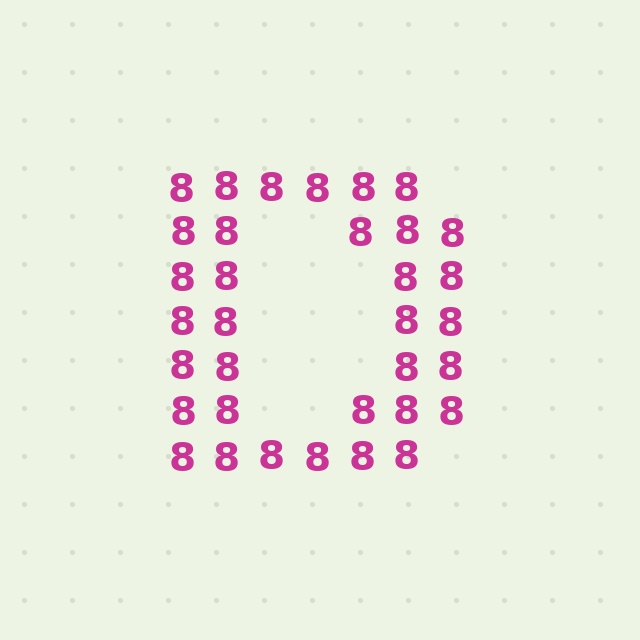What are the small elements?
The small elements are digit 8's.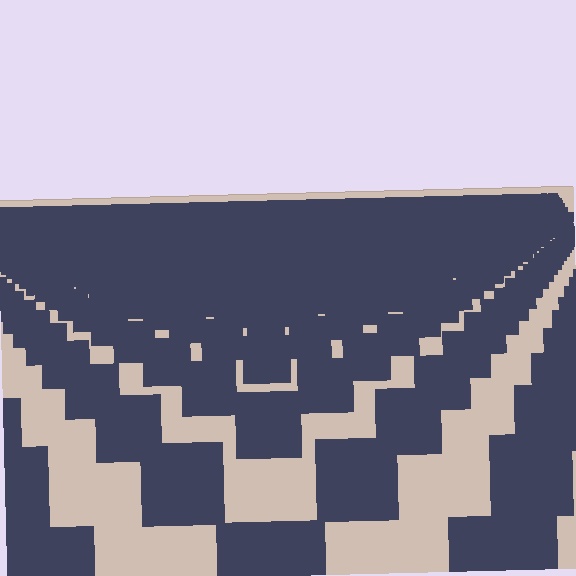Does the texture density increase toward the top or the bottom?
Density increases toward the top.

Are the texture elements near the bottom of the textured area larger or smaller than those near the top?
Larger. Near the bottom, elements are closer to the viewer and appear at a bigger on-screen size.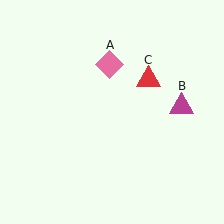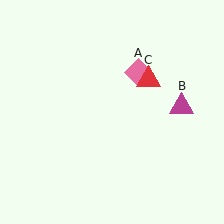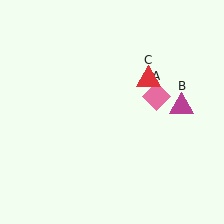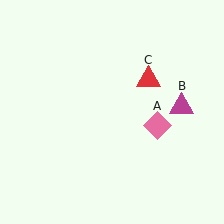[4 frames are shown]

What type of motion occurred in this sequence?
The pink diamond (object A) rotated clockwise around the center of the scene.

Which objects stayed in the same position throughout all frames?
Magenta triangle (object B) and red triangle (object C) remained stationary.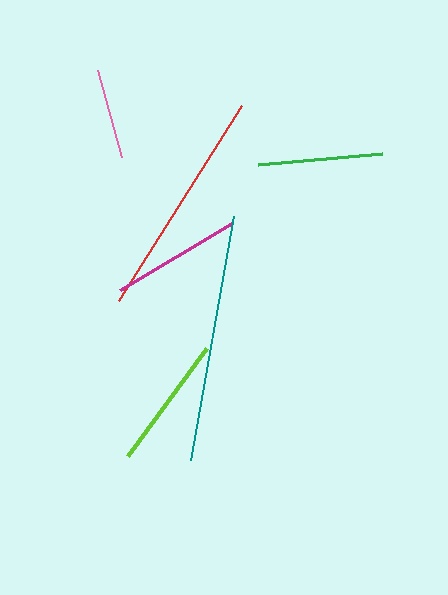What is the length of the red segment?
The red segment is approximately 230 pixels long.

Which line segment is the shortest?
The pink line is the shortest at approximately 91 pixels.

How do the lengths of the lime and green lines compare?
The lime and green lines are approximately the same length.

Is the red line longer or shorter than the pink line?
The red line is longer than the pink line.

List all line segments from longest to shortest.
From longest to shortest: teal, red, lime, magenta, green, pink.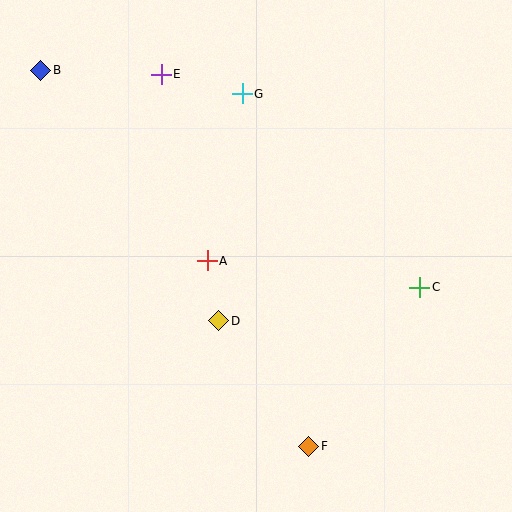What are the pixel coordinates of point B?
Point B is at (41, 70).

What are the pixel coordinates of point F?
Point F is at (309, 446).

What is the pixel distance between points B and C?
The distance between B and C is 437 pixels.